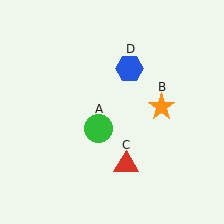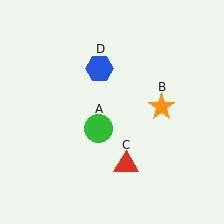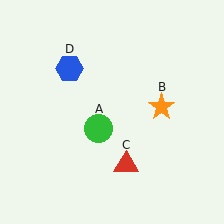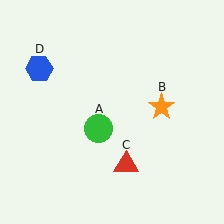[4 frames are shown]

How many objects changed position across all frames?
1 object changed position: blue hexagon (object D).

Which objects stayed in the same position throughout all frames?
Green circle (object A) and orange star (object B) and red triangle (object C) remained stationary.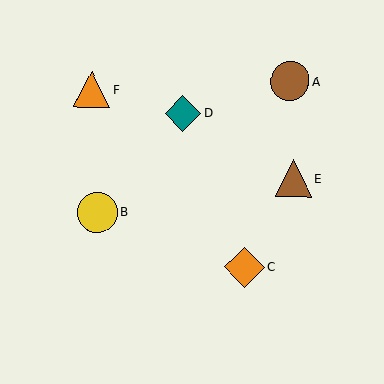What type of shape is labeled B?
Shape B is a yellow circle.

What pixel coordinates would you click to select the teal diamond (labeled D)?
Click at (183, 113) to select the teal diamond D.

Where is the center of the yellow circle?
The center of the yellow circle is at (97, 212).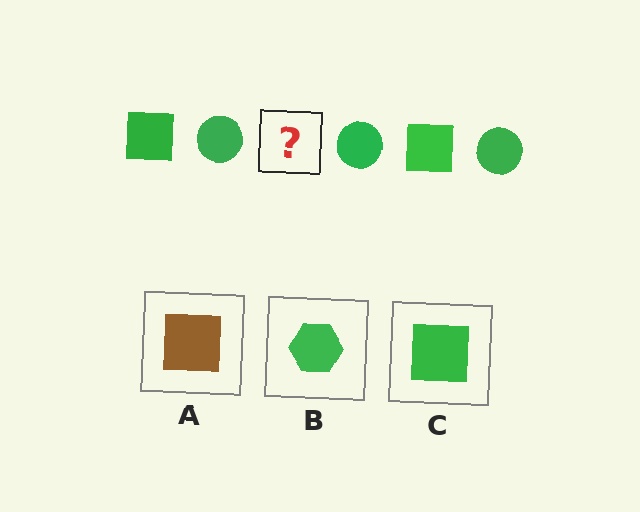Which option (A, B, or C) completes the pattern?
C.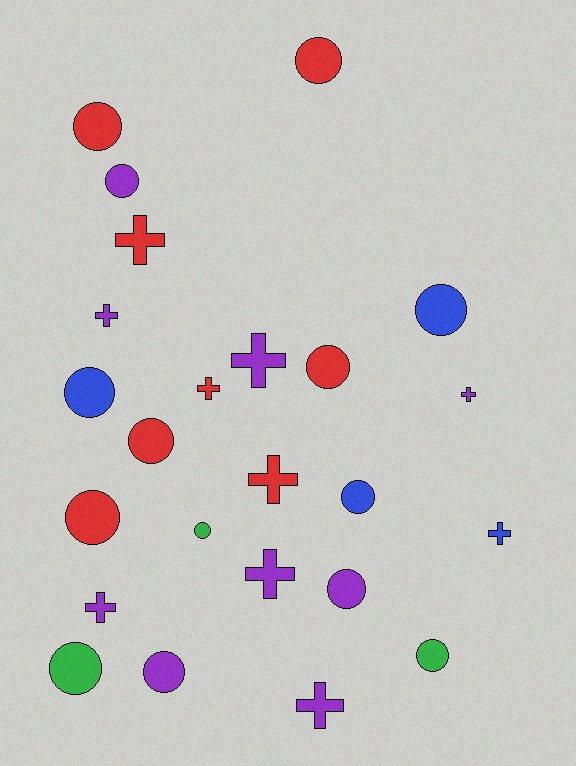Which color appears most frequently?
Purple, with 9 objects.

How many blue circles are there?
There are 3 blue circles.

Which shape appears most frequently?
Circle, with 14 objects.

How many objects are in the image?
There are 24 objects.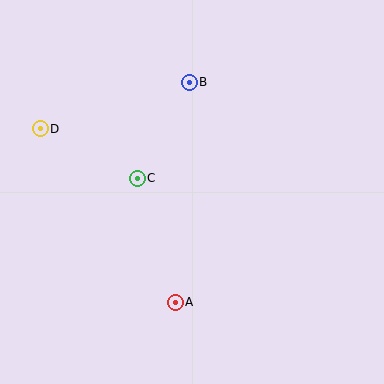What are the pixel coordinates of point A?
Point A is at (175, 302).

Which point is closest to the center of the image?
Point C at (137, 178) is closest to the center.